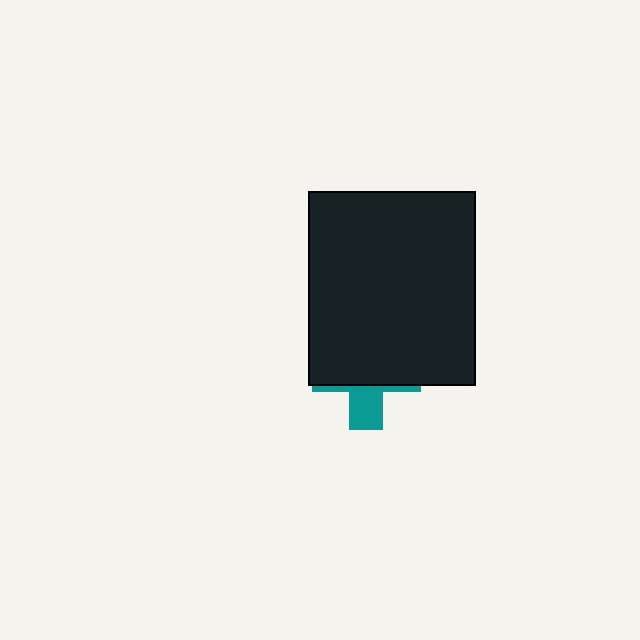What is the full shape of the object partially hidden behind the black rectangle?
The partially hidden object is a teal cross.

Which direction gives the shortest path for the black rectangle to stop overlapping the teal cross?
Moving up gives the shortest separation.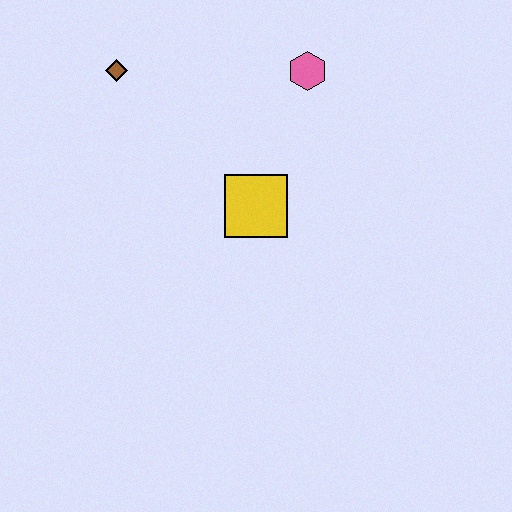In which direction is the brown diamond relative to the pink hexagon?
The brown diamond is to the left of the pink hexagon.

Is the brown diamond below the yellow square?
No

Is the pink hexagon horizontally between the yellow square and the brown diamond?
No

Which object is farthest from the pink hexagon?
The brown diamond is farthest from the pink hexagon.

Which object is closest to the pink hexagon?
The yellow square is closest to the pink hexagon.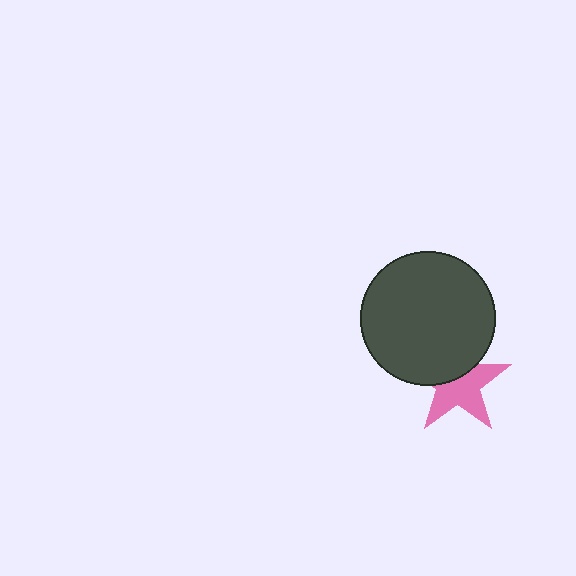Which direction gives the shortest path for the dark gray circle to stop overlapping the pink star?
Moving up gives the shortest separation.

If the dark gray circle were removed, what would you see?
You would see the complete pink star.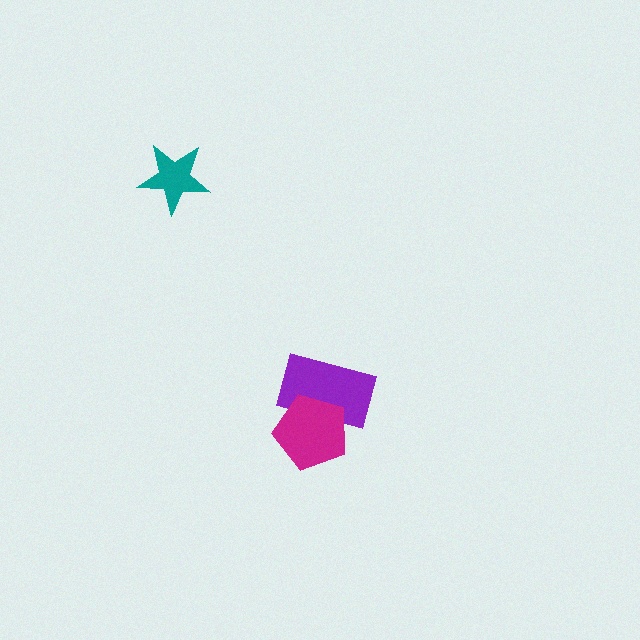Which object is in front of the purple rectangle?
The magenta pentagon is in front of the purple rectangle.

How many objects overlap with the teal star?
0 objects overlap with the teal star.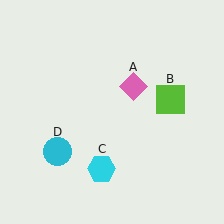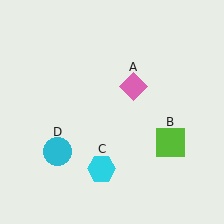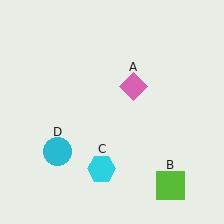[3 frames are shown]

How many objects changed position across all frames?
1 object changed position: lime square (object B).